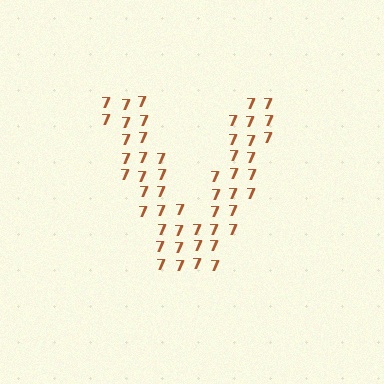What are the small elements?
The small elements are digit 7's.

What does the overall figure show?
The overall figure shows the letter V.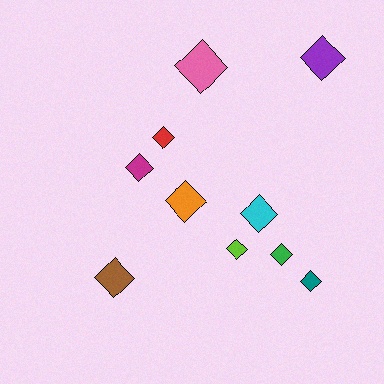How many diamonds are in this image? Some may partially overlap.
There are 10 diamonds.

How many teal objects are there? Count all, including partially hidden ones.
There is 1 teal object.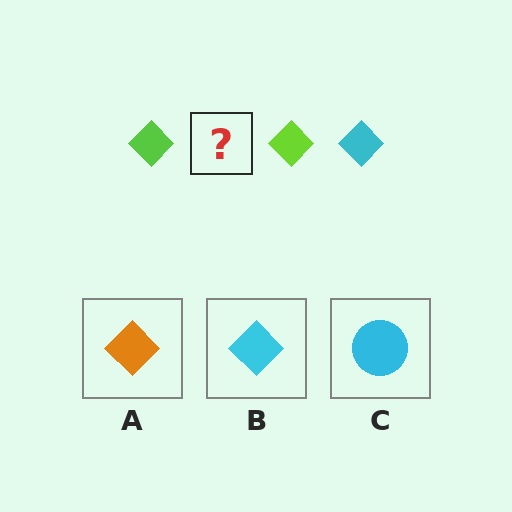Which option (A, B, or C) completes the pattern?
B.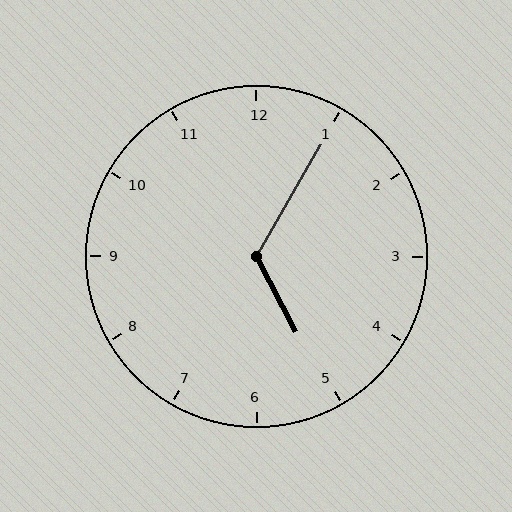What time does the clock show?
5:05.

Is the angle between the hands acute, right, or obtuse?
It is obtuse.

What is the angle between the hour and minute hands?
Approximately 122 degrees.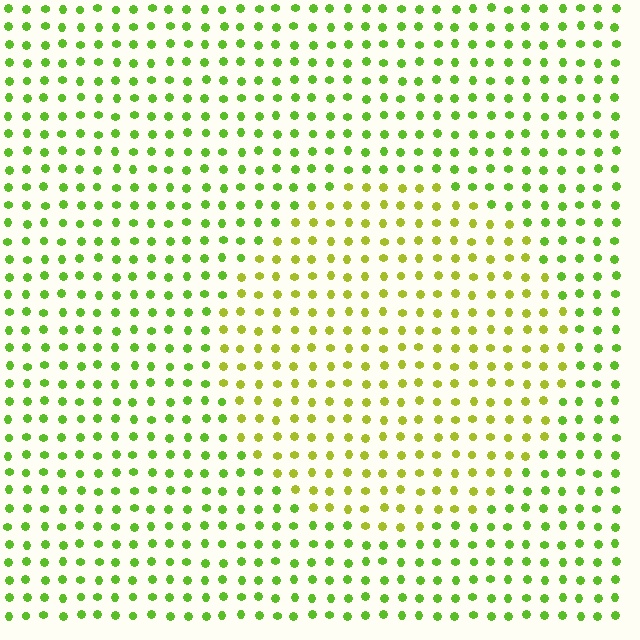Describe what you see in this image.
The image is filled with small lime elements in a uniform arrangement. A circle-shaped region is visible where the elements are tinted to a slightly different hue, forming a subtle color boundary.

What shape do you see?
I see a circle.